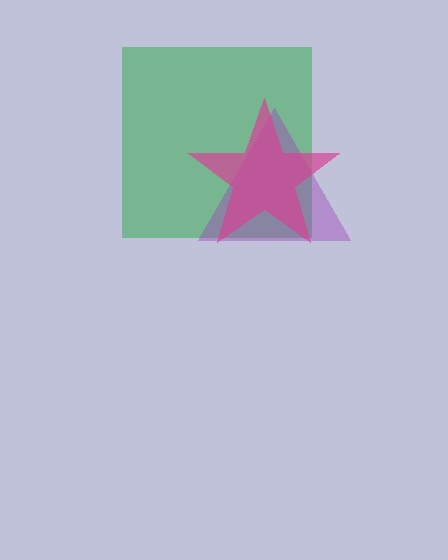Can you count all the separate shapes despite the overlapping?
Yes, there are 3 separate shapes.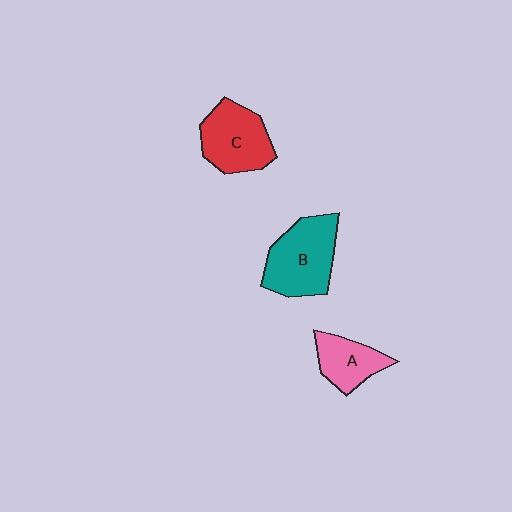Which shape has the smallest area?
Shape A (pink).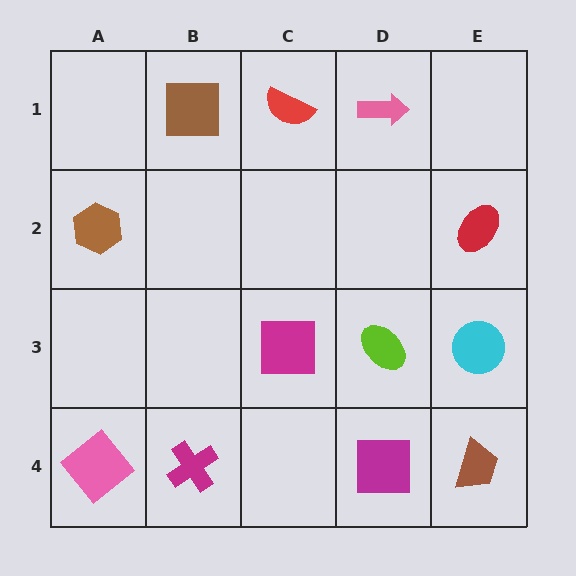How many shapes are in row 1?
3 shapes.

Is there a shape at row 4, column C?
No, that cell is empty.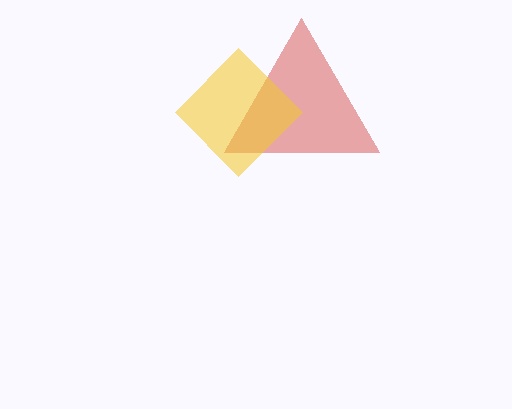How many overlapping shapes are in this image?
There are 2 overlapping shapes in the image.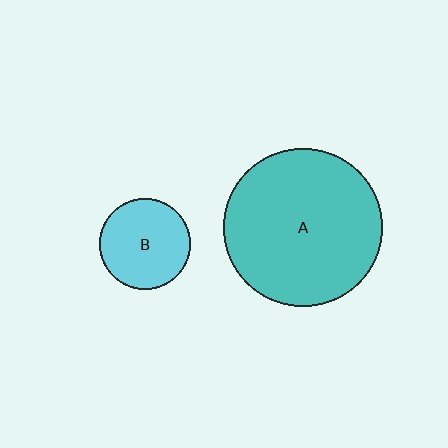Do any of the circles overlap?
No, none of the circles overlap.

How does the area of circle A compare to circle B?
Approximately 3.0 times.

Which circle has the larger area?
Circle A (teal).